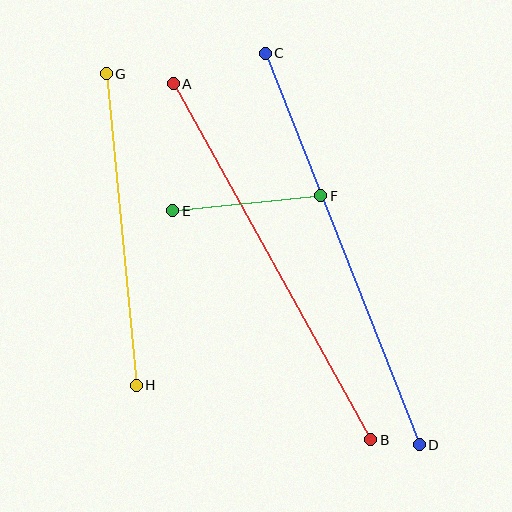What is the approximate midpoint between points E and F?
The midpoint is at approximately (247, 203) pixels.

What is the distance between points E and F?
The distance is approximately 148 pixels.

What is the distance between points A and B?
The distance is approximately 407 pixels.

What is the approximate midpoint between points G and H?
The midpoint is at approximately (121, 230) pixels.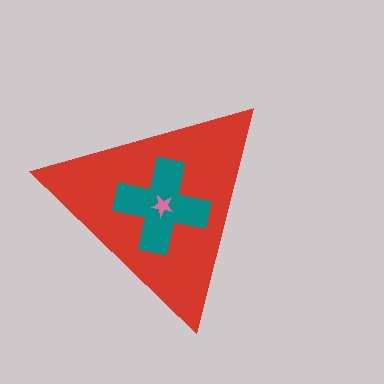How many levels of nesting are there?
3.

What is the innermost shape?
The pink star.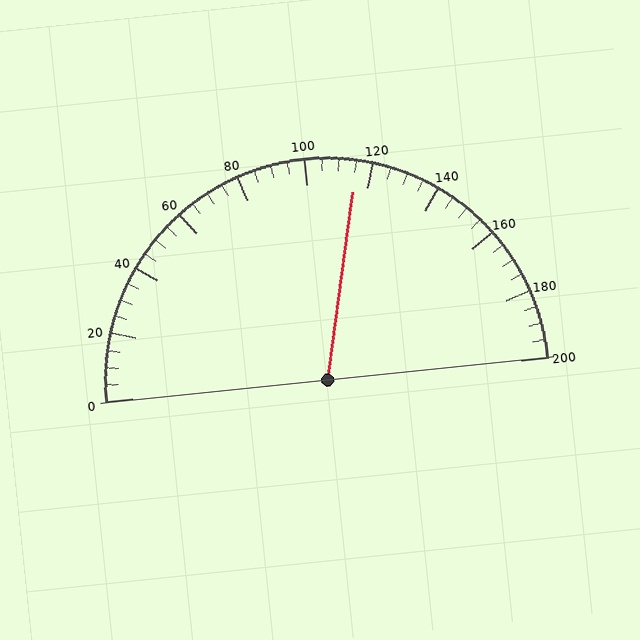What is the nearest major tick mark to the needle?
The nearest major tick mark is 120.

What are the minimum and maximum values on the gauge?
The gauge ranges from 0 to 200.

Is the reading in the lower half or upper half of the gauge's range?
The reading is in the upper half of the range (0 to 200).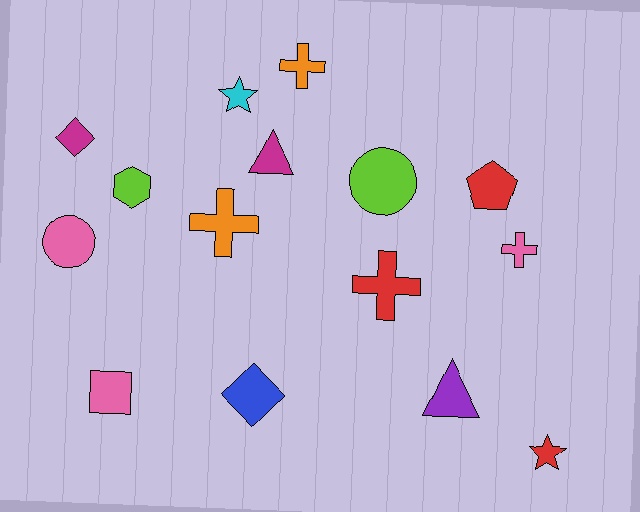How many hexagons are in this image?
There is 1 hexagon.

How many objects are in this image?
There are 15 objects.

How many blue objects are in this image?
There is 1 blue object.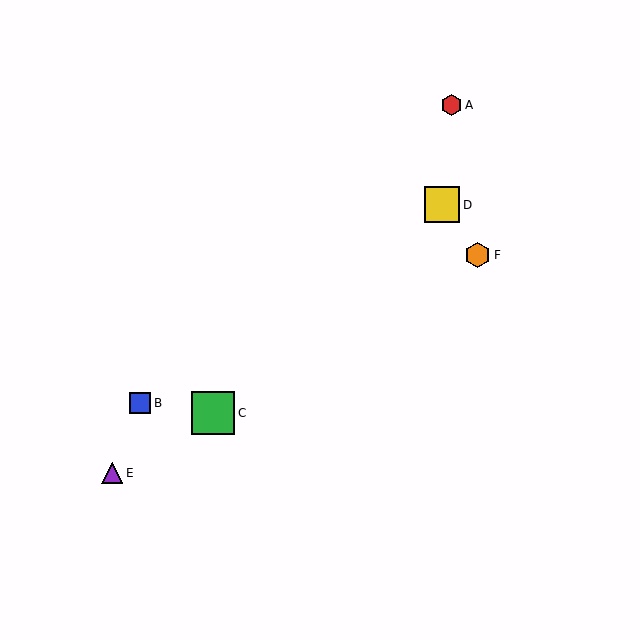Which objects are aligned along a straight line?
Objects C, E, F are aligned along a straight line.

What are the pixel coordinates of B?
Object B is at (140, 403).